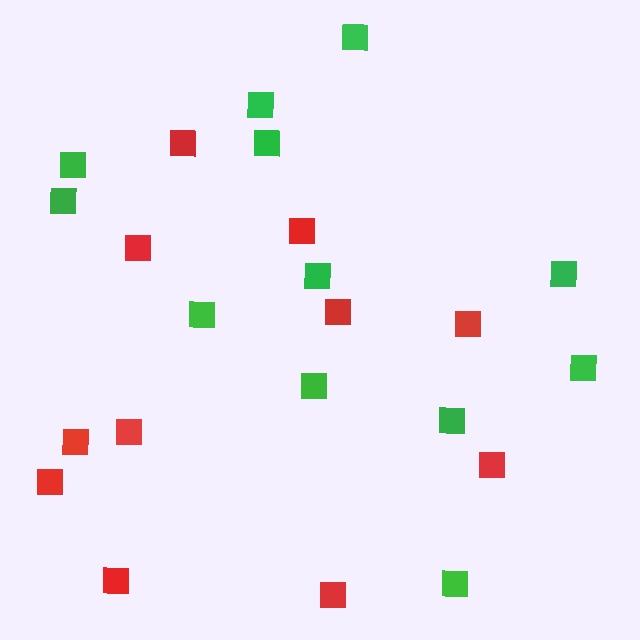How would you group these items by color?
There are 2 groups: one group of red squares (11) and one group of green squares (12).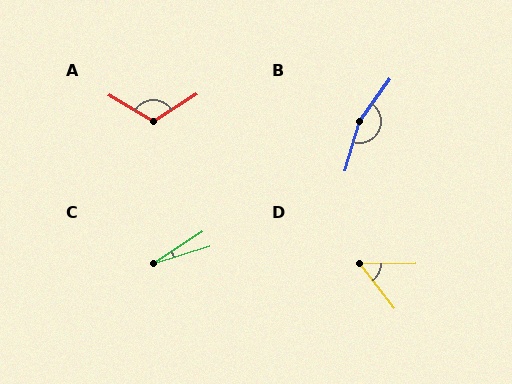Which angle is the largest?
B, at approximately 160 degrees.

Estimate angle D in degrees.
Approximately 53 degrees.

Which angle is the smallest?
C, at approximately 16 degrees.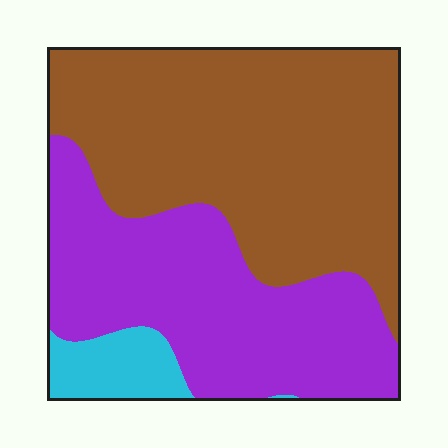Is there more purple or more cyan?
Purple.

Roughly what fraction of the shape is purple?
Purple takes up between a quarter and a half of the shape.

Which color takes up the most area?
Brown, at roughly 55%.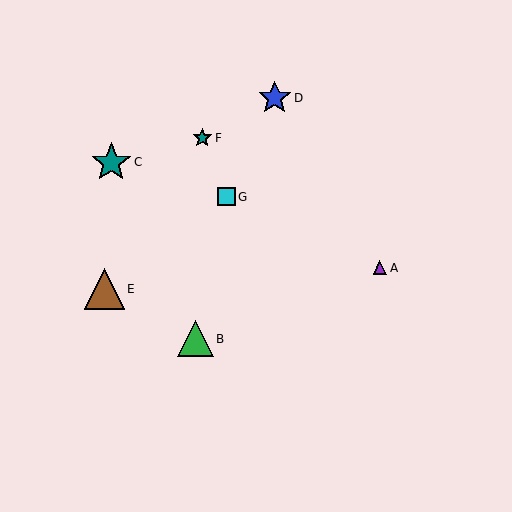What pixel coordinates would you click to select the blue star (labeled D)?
Click at (275, 98) to select the blue star D.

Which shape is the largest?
The brown triangle (labeled E) is the largest.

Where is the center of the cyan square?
The center of the cyan square is at (226, 197).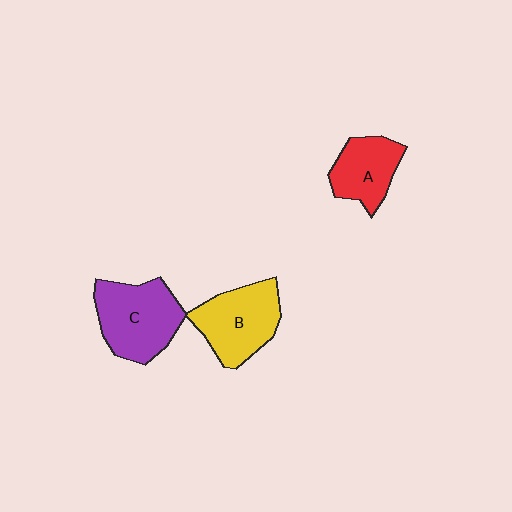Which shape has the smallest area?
Shape A (red).